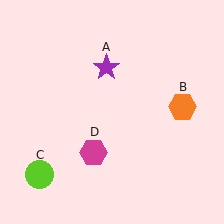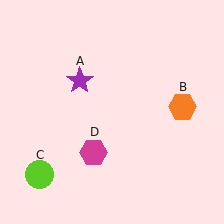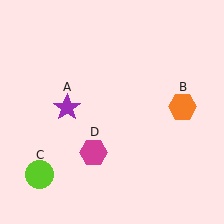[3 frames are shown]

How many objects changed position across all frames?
1 object changed position: purple star (object A).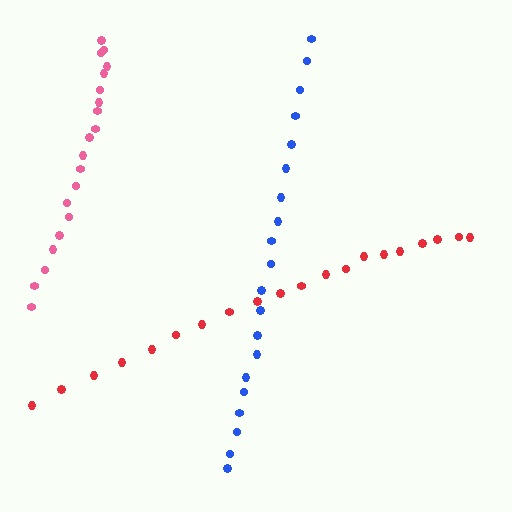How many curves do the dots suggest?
There are 3 distinct paths.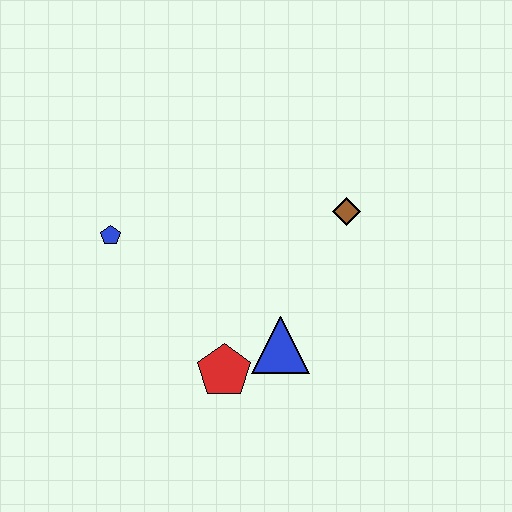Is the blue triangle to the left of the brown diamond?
Yes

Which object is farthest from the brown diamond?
The blue pentagon is farthest from the brown diamond.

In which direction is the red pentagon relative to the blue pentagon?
The red pentagon is below the blue pentagon.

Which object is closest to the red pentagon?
The blue triangle is closest to the red pentagon.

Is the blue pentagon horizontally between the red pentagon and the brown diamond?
No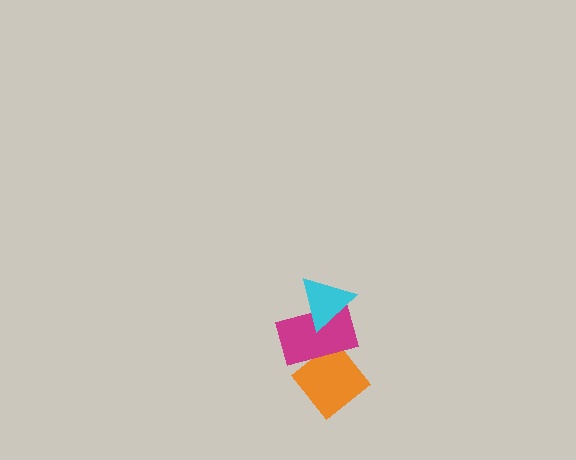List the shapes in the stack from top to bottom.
From top to bottom: the cyan triangle, the magenta rectangle, the orange diamond.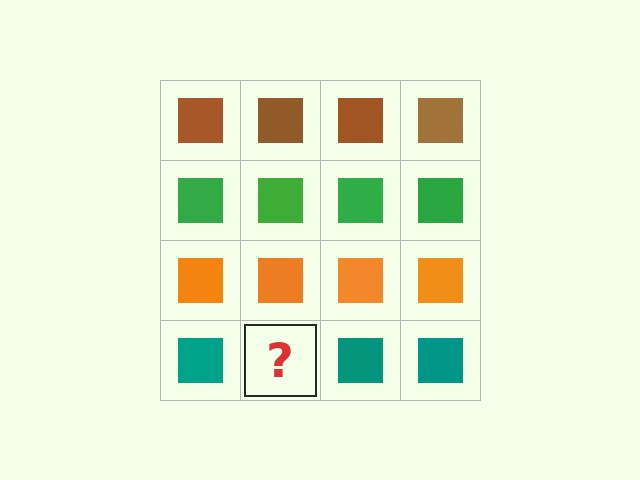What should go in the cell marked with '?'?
The missing cell should contain a teal square.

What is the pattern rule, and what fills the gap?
The rule is that each row has a consistent color. The gap should be filled with a teal square.